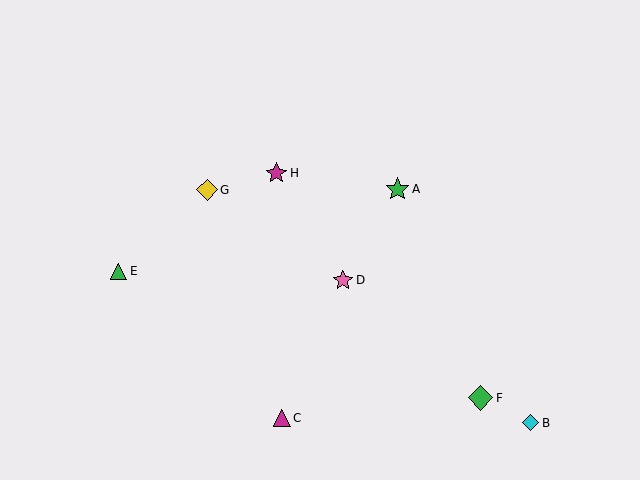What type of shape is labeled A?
Shape A is a green star.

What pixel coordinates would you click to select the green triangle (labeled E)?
Click at (119, 271) to select the green triangle E.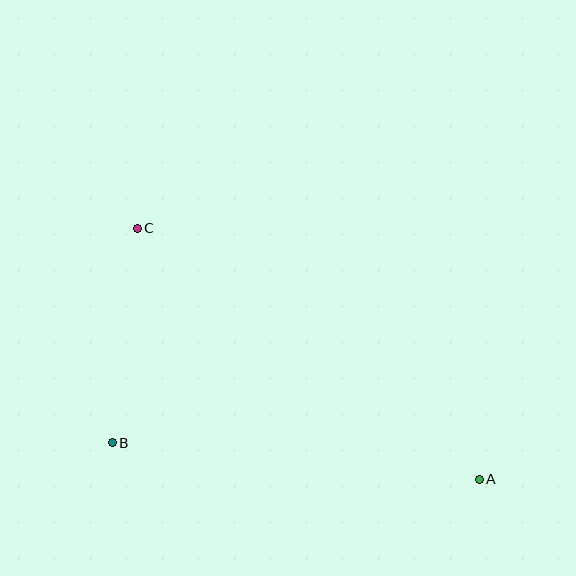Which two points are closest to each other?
Points B and C are closest to each other.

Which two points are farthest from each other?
Points A and C are farthest from each other.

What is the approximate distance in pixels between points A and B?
The distance between A and B is approximately 369 pixels.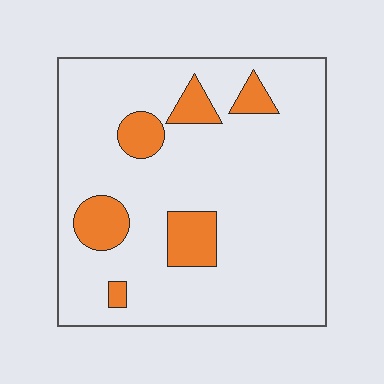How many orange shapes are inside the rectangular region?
6.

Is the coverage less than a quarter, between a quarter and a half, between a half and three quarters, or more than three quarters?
Less than a quarter.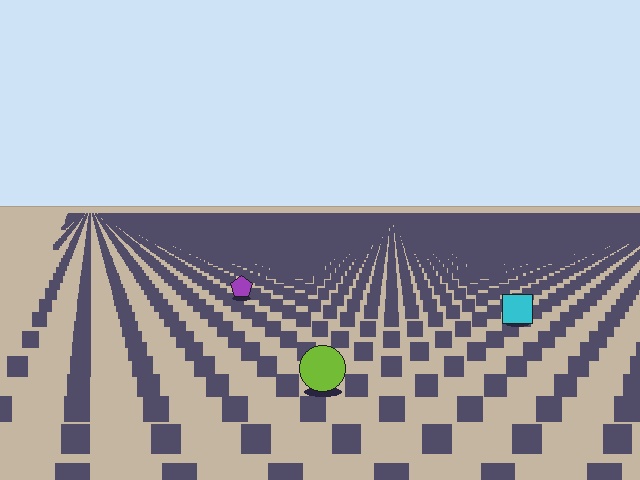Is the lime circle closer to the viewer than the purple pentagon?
Yes. The lime circle is closer — you can tell from the texture gradient: the ground texture is coarser near it.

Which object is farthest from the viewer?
The purple pentagon is farthest from the viewer. It appears smaller and the ground texture around it is denser.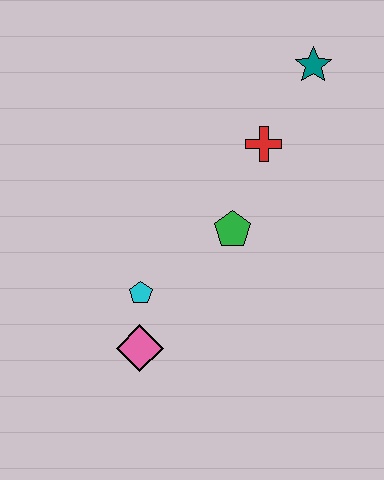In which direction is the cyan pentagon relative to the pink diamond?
The cyan pentagon is above the pink diamond.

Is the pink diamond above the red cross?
No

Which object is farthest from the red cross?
The pink diamond is farthest from the red cross.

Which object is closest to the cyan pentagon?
The pink diamond is closest to the cyan pentagon.